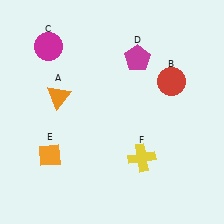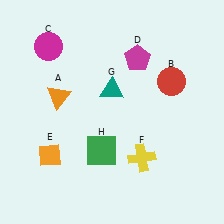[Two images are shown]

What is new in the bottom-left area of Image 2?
A green square (H) was added in the bottom-left area of Image 2.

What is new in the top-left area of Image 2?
A teal triangle (G) was added in the top-left area of Image 2.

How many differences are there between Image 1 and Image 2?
There are 2 differences between the two images.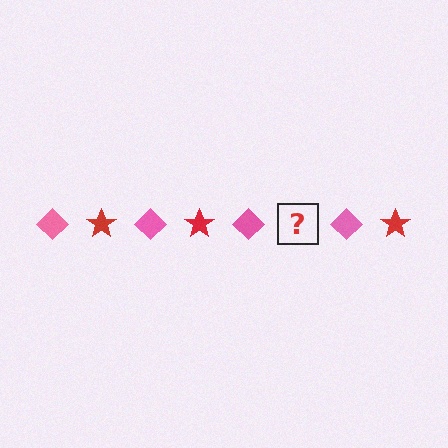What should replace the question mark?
The question mark should be replaced with a red star.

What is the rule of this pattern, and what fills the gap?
The rule is that the pattern alternates between pink diamond and red star. The gap should be filled with a red star.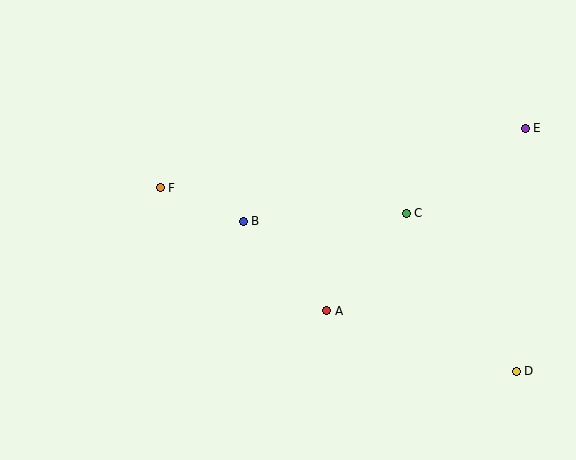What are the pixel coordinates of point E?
Point E is at (525, 128).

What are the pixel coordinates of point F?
Point F is at (160, 188).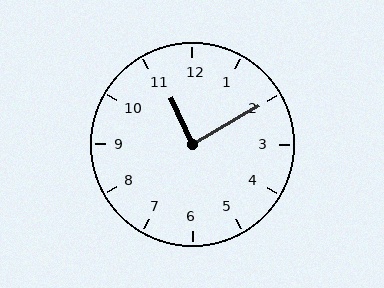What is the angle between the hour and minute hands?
Approximately 85 degrees.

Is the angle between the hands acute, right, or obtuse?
It is right.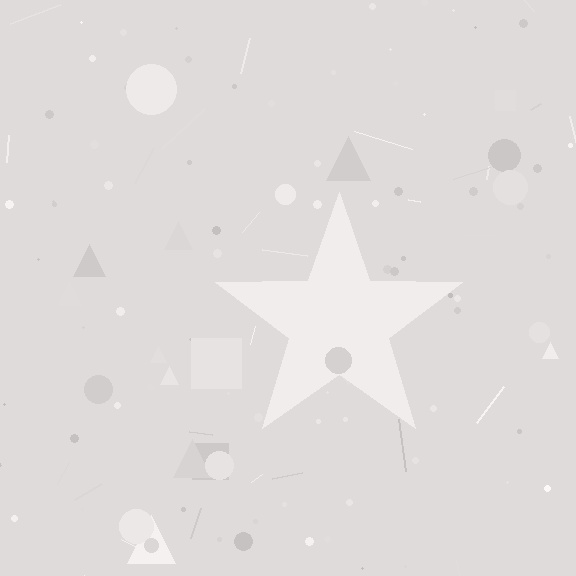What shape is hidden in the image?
A star is hidden in the image.